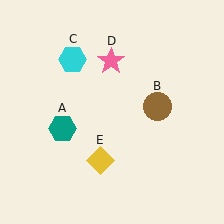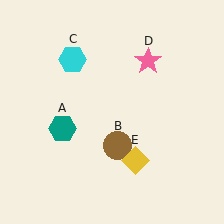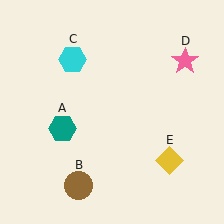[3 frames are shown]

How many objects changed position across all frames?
3 objects changed position: brown circle (object B), pink star (object D), yellow diamond (object E).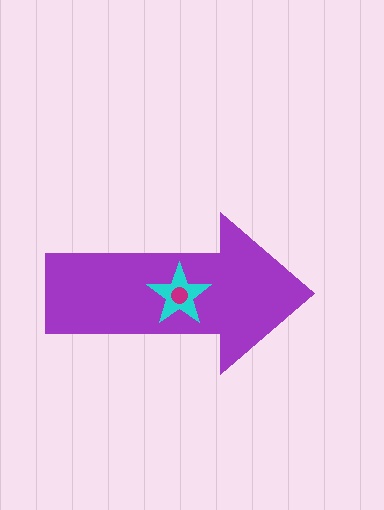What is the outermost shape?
The purple arrow.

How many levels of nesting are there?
3.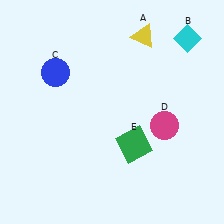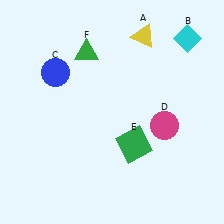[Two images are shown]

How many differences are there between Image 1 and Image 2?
There is 1 difference between the two images.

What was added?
A green triangle (F) was added in Image 2.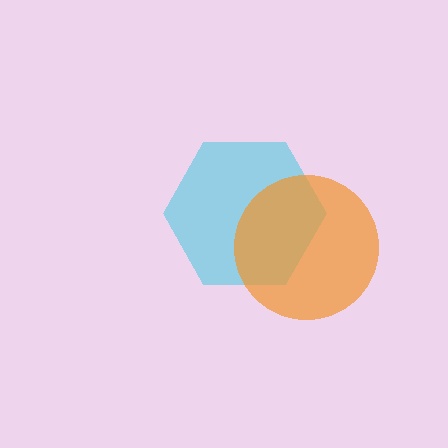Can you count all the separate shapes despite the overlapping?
Yes, there are 2 separate shapes.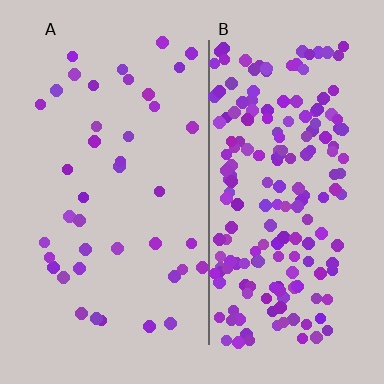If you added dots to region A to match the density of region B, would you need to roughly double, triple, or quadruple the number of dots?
Approximately quadruple.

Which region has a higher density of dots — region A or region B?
B (the right).